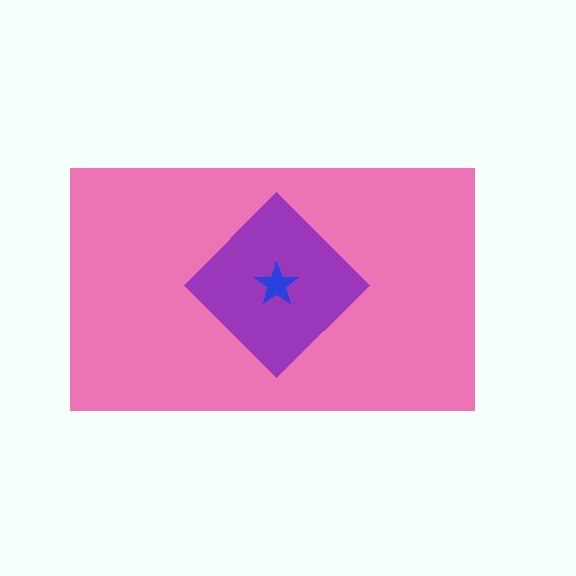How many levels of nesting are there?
3.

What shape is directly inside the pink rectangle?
The purple diamond.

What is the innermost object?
The blue star.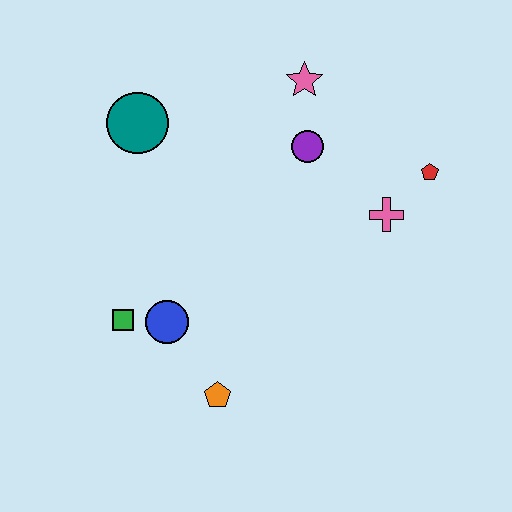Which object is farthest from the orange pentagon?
The pink star is farthest from the orange pentagon.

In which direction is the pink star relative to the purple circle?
The pink star is above the purple circle.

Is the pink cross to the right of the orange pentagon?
Yes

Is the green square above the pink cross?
No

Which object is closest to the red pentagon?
The pink cross is closest to the red pentagon.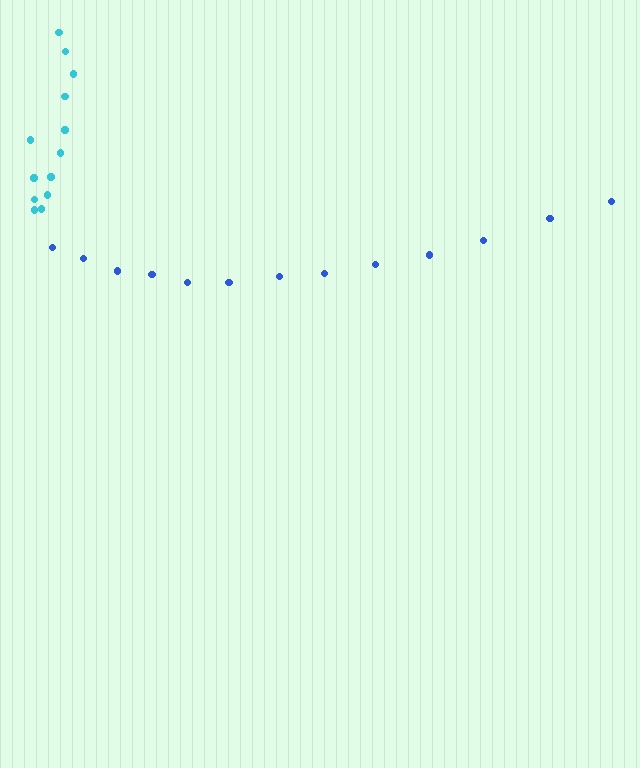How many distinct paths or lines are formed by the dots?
There are 2 distinct paths.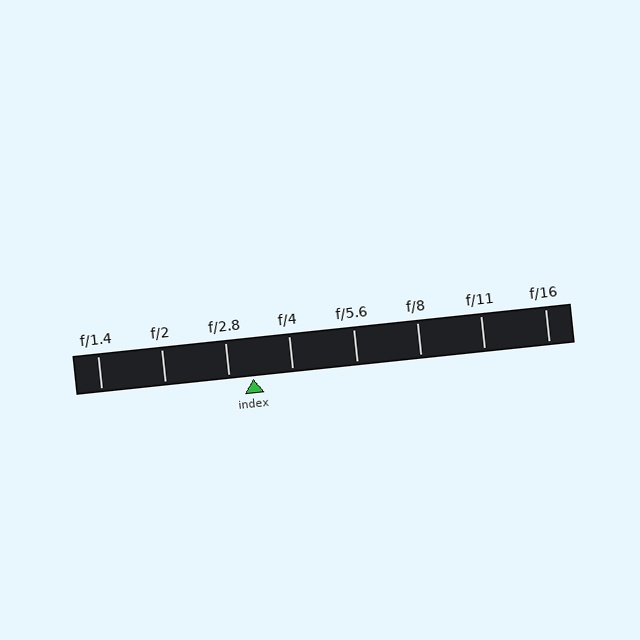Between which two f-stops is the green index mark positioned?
The index mark is between f/2.8 and f/4.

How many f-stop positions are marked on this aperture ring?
There are 8 f-stop positions marked.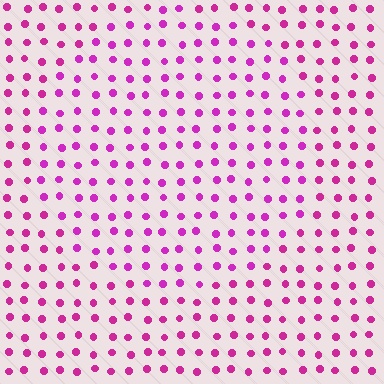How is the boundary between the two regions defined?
The boundary is defined purely by a slight shift in hue (about 15 degrees). Spacing, size, and orientation are identical on both sides.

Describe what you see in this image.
The image is filled with small magenta elements in a uniform arrangement. A circle-shaped region is visible where the elements are tinted to a slightly different hue, forming a subtle color boundary.